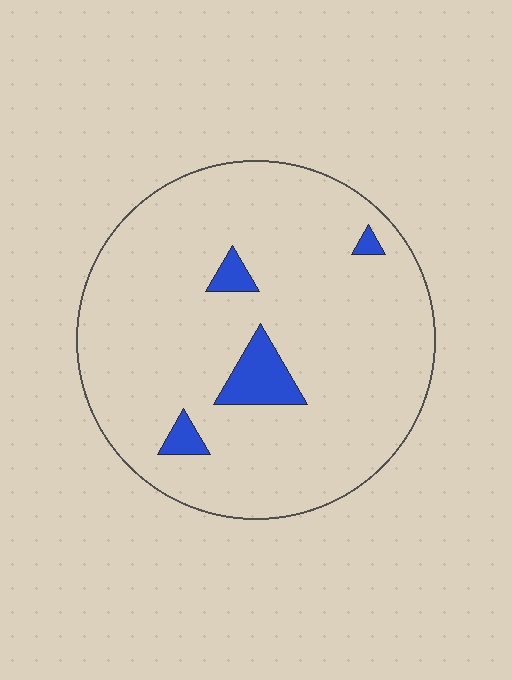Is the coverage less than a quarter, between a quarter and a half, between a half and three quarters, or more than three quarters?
Less than a quarter.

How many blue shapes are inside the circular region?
4.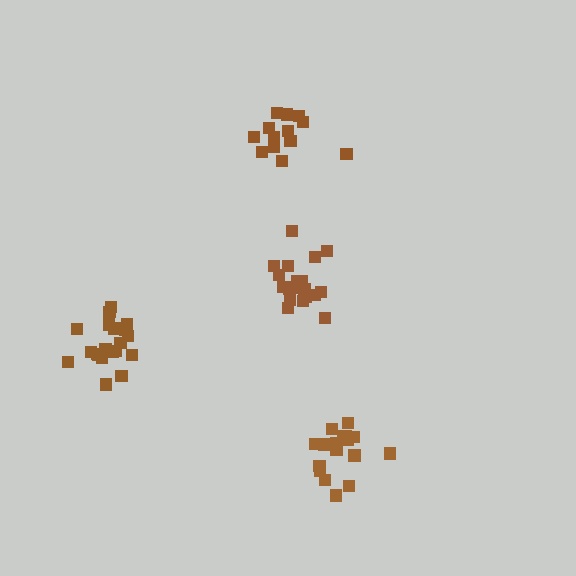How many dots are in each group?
Group 1: 19 dots, Group 2: 20 dots, Group 3: 14 dots, Group 4: 20 dots (73 total).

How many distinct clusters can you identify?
There are 4 distinct clusters.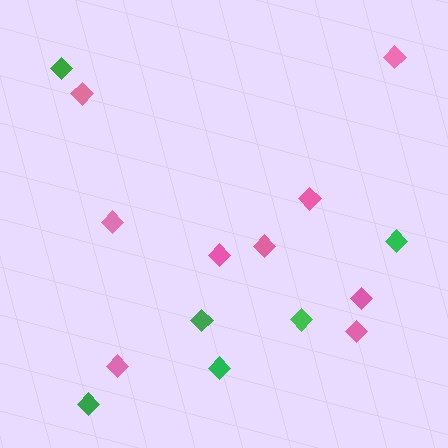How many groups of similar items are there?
There are 2 groups: one group of green diamonds (6) and one group of pink diamonds (9).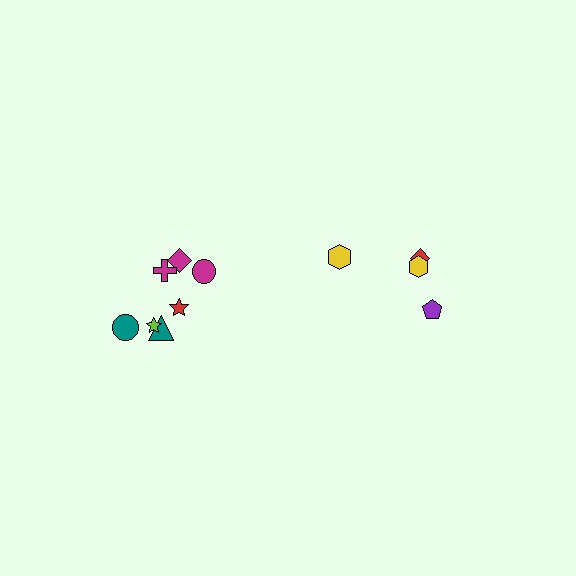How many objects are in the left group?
There are 7 objects.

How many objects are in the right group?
There are 4 objects.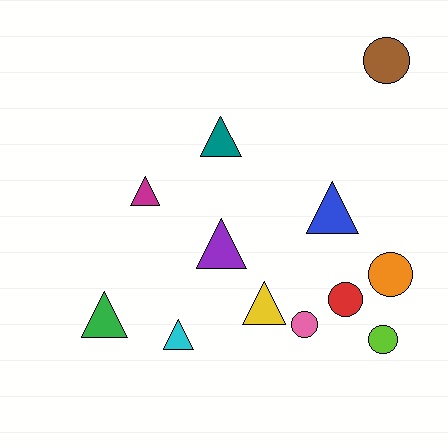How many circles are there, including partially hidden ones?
There are 5 circles.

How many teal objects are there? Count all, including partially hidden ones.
There is 1 teal object.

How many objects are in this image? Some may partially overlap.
There are 12 objects.